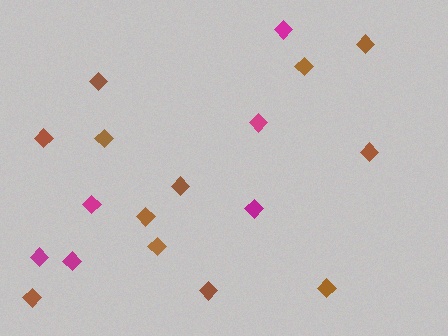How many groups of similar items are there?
There are 2 groups: one group of brown diamonds (12) and one group of magenta diamonds (6).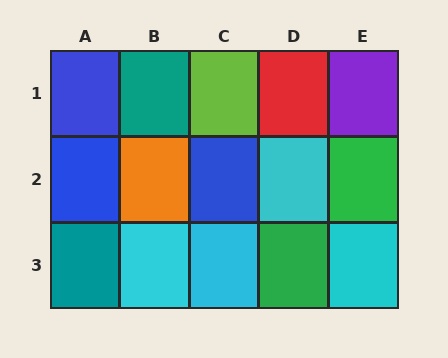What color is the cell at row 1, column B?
Teal.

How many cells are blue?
3 cells are blue.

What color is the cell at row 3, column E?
Cyan.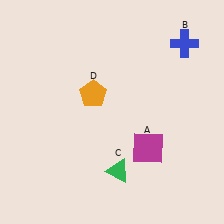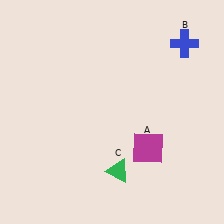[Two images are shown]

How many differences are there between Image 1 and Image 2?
There is 1 difference between the two images.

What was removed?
The orange pentagon (D) was removed in Image 2.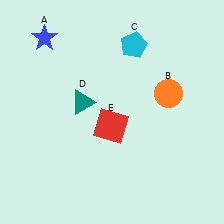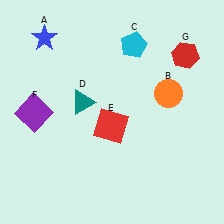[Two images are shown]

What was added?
A purple square (F), a red hexagon (G) were added in Image 2.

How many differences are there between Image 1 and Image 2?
There are 2 differences between the two images.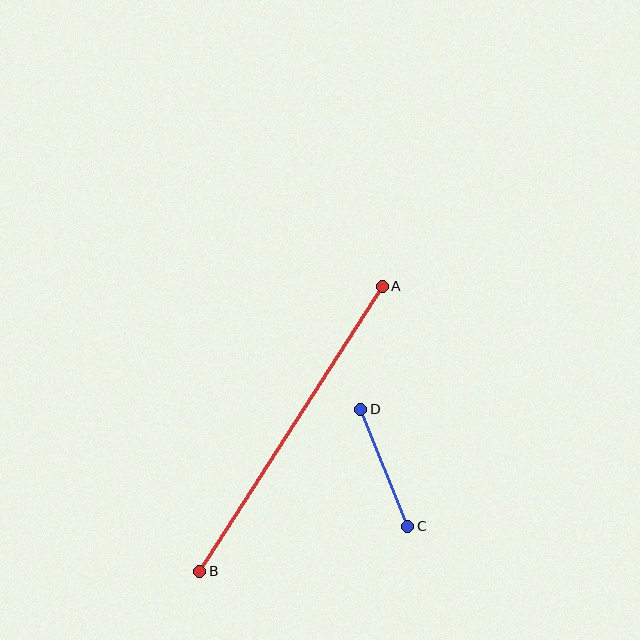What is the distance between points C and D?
The distance is approximately 126 pixels.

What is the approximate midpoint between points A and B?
The midpoint is at approximately (291, 429) pixels.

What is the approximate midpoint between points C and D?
The midpoint is at approximately (384, 468) pixels.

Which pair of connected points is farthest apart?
Points A and B are farthest apart.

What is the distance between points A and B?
The distance is approximately 338 pixels.